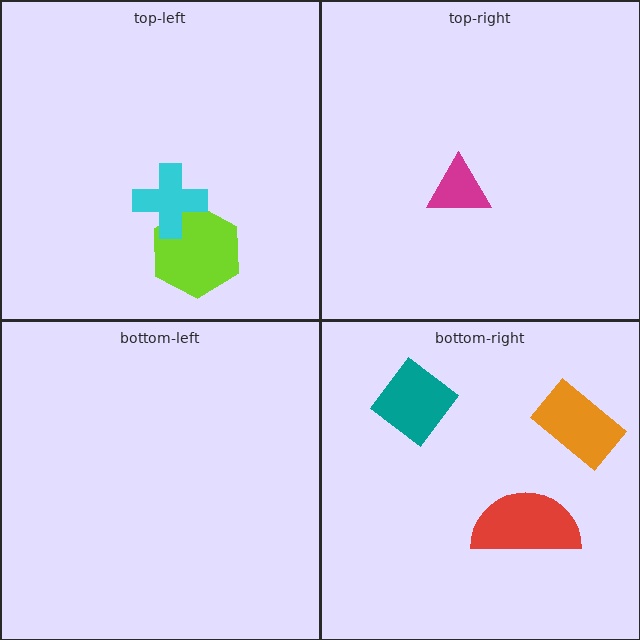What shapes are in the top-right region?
The magenta triangle.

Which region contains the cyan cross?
The top-left region.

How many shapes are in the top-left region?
2.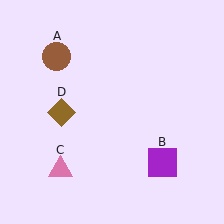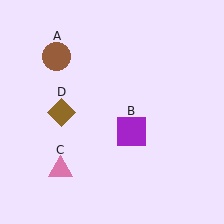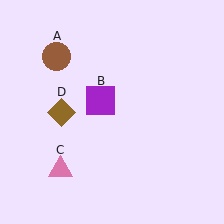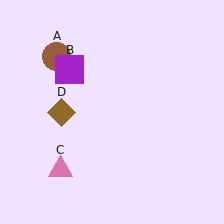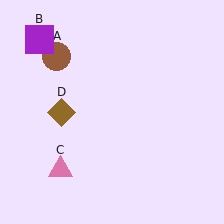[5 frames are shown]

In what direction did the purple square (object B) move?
The purple square (object B) moved up and to the left.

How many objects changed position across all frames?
1 object changed position: purple square (object B).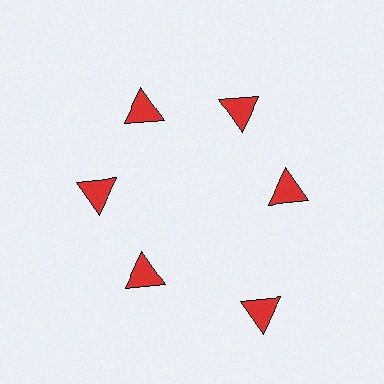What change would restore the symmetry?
The symmetry would be restored by moving it inward, back onto the ring so that all 6 triangles sit at equal angles and equal distance from the center.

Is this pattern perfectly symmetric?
No. The 6 red triangles are arranged in a ring, but one element near the 5 o'clock position is pushed outward from the center, breaking the 6-fold rotational symmetry.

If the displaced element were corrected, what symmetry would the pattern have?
It would have 6-fold rotational symmetry — the pattern would map onto itself every 60 degrees.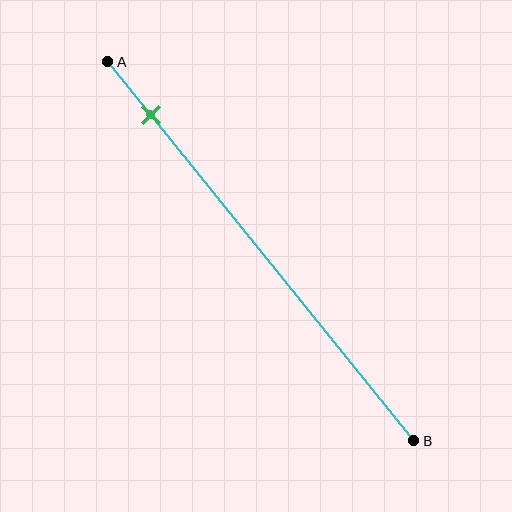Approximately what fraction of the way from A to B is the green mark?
The green mark is approximately 15% of the way from A to B.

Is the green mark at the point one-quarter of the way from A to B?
No, the mark is at about 15% from A, not at the 25% one-quarter point.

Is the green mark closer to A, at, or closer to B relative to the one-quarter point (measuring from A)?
The green mark is closer to point A than the one-quarter point of segment AB.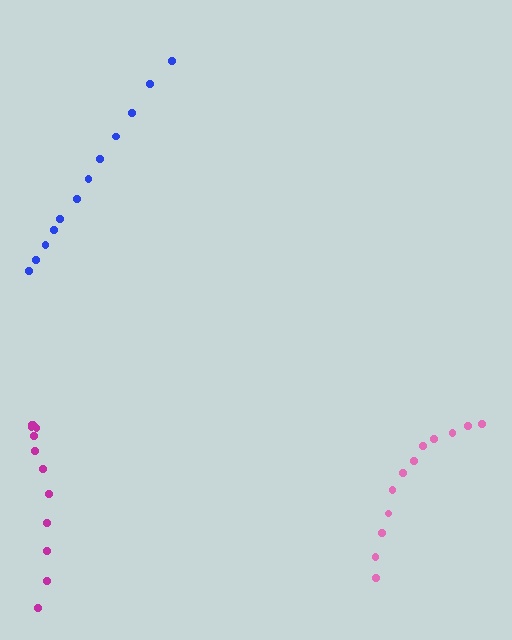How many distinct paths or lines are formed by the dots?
There are 3 distinct paths.